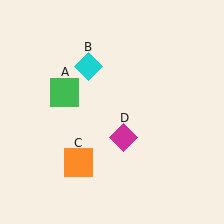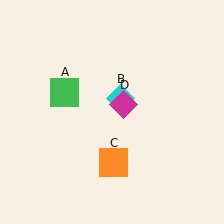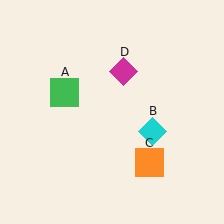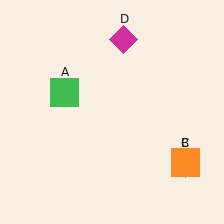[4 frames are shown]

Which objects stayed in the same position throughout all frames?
Green square (object A) remained stationary.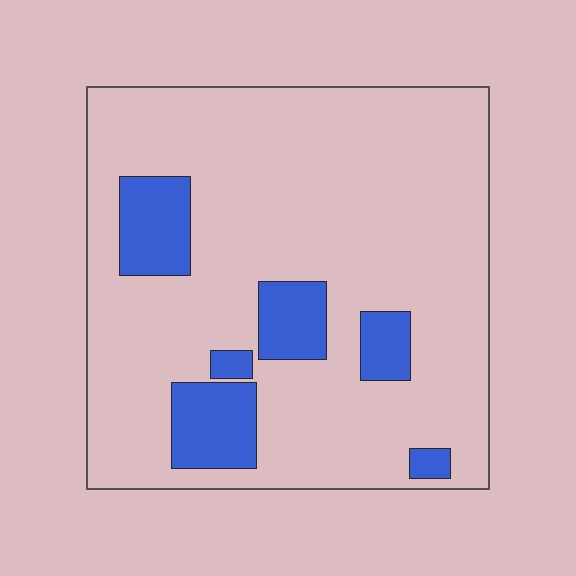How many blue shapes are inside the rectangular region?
6.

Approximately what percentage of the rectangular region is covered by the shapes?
Approximately 15%.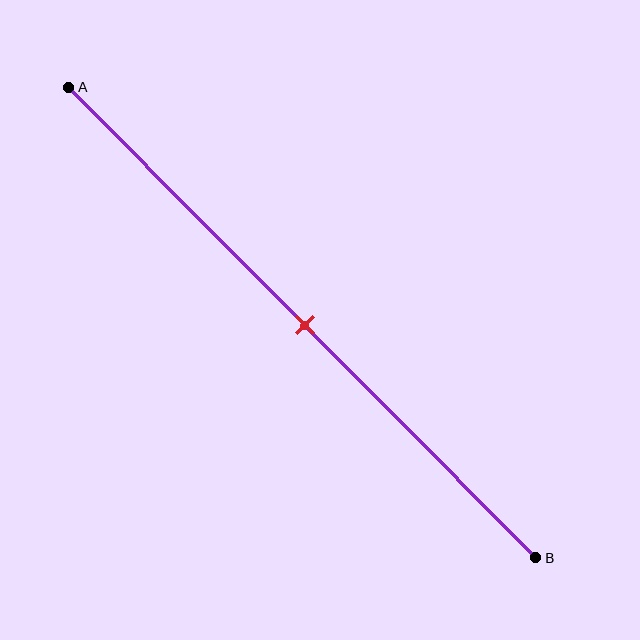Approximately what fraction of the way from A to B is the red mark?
The red mark is approximately 50% of the way from A to B.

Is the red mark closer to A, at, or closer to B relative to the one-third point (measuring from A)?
The red mark is closer to point B than the one-third point of segment AB.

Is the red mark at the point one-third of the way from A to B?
No, the mark is at about 50% from A, not at the 33% one-third point.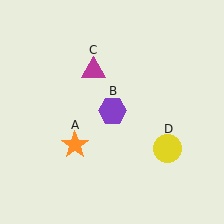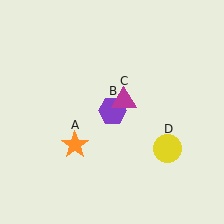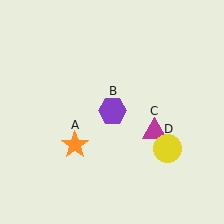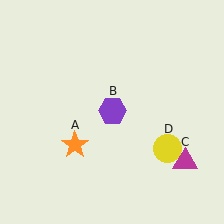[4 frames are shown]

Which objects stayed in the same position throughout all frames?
Orange star (object A) and purple hexagon (object B) and yellow circle (object D) remained stationary.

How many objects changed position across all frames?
1 object changed position: magenta triangle (object C).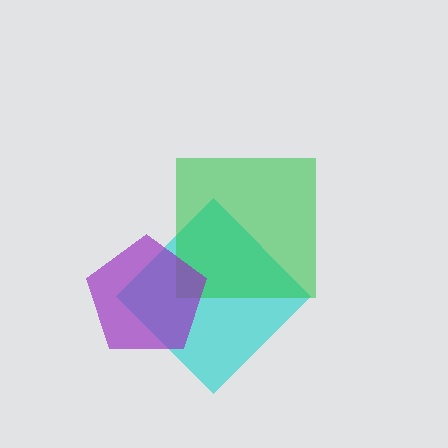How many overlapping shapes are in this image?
There are 3 overlapping shapes in the image.